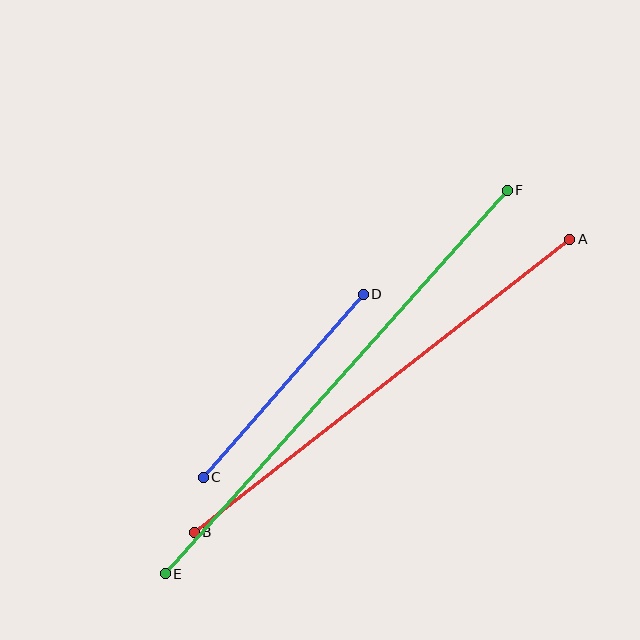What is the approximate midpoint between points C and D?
The midpoint is at approximately (283, 386) pixels.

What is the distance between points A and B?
The distance is approximately 476 pixels.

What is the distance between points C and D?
The distance is approximately 244 pixels.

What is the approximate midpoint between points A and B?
The midpoint is at approximately (382, 386) pixels.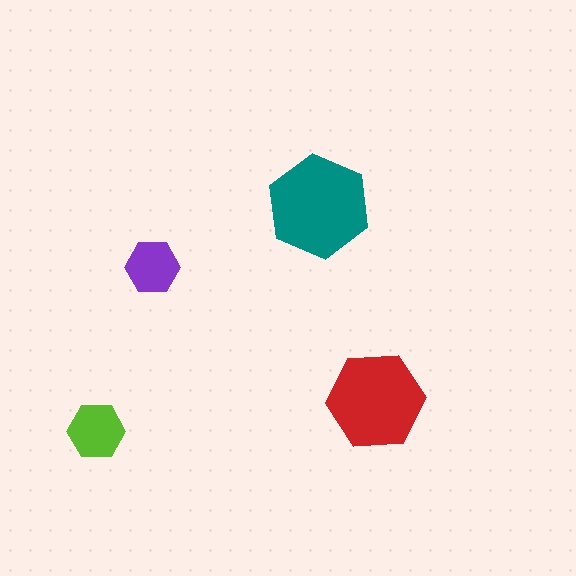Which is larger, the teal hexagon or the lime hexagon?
The teal one.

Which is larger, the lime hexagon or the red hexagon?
The red one.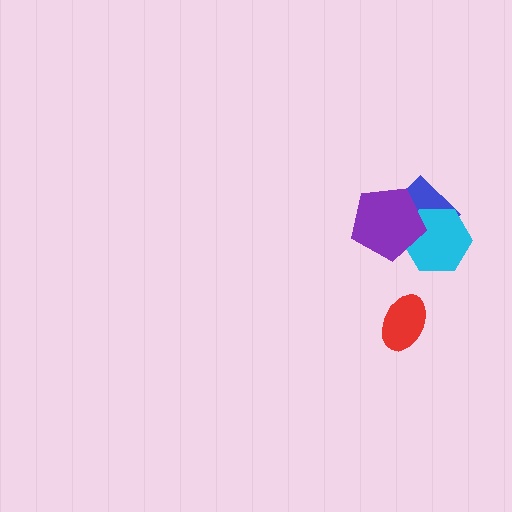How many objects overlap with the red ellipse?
0 objects overlap with the red ellipse.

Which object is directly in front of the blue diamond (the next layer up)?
The cyan hexagon is directly in front of the blue diamond.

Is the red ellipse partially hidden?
No, no other shape covers it.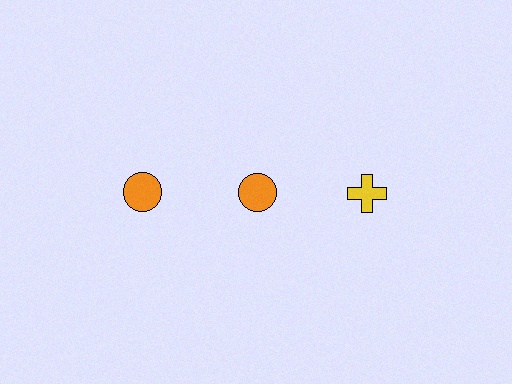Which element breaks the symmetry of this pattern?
The yellow cross in the top row, center column breaks the symmetry. All other shapes are orange circles.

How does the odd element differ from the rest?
It differs in both color (yellow instead of orange) and shape (cross instead of circle).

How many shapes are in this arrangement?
There are 3 shapes arranged in a grid pattern.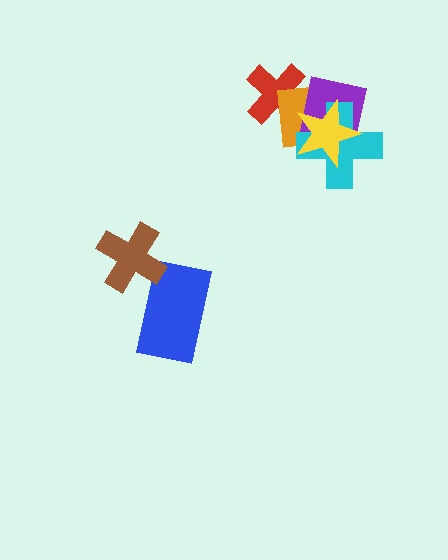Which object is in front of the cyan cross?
The yellow star is in front of the cyan cross.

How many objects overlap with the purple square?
3 objects overlap with the purple square.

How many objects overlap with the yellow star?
3 objects overlap with the yellow star.